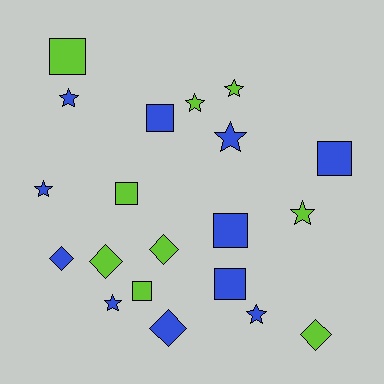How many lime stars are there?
There are 3 lime stars.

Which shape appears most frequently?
Star, with 8 objects.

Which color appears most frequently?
Blue, with 11 objects.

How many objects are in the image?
There are 20 objects.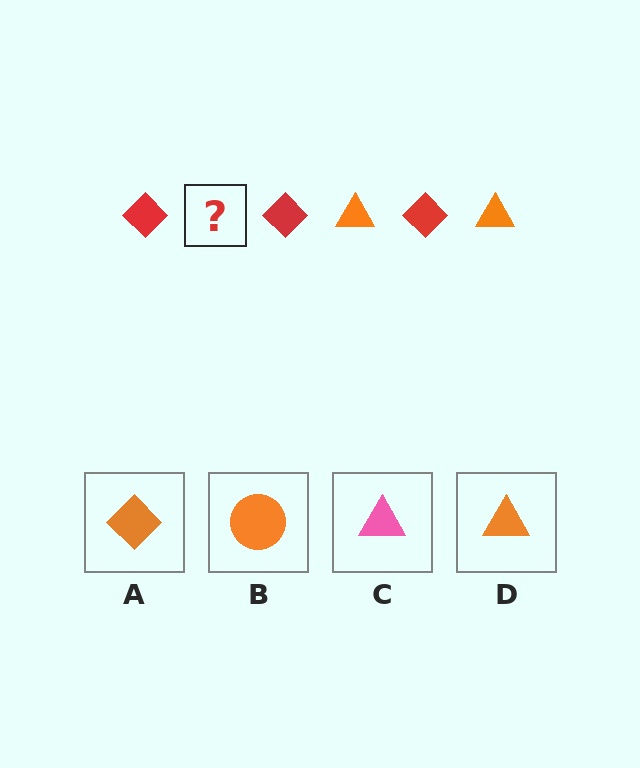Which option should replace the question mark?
Option D.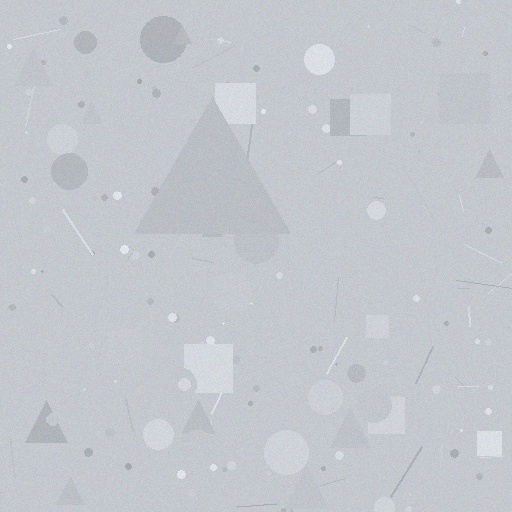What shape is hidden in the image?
A triangle is hidden in the image.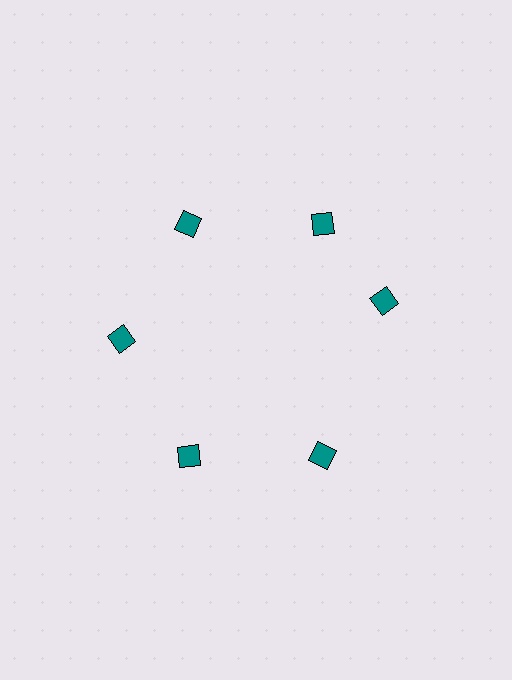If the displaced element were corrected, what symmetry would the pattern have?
It would have 6-fold rotational symmetry — the pattern would map onto itself every 60 degrees.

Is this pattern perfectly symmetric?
No. The 6 teal squares are arranged in a ring, but one element near the 3 o'clock position is rotated out of alignment along the ring, breaking the 6-fold rotational symmetry.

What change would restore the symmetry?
The symmetry would be restored by rotating it back into even spacing with its neighbors so that all 6 squares sit at equal angles and equal distance from the center.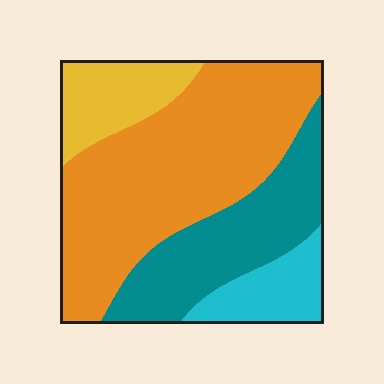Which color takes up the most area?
Orange, at roughly 50%.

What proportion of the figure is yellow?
Yellow covers 13% of the figure.